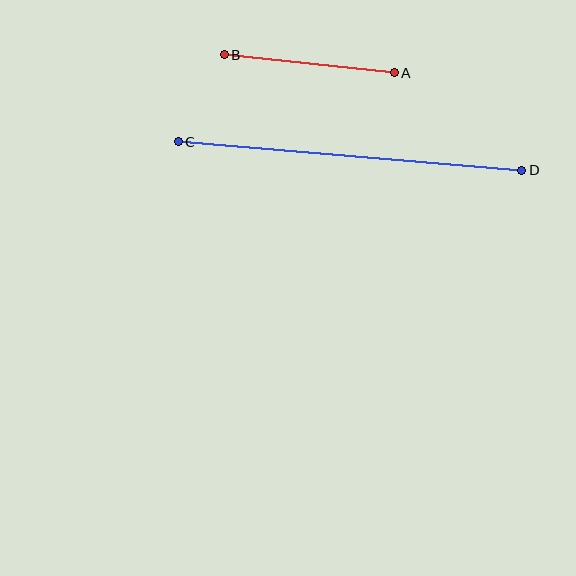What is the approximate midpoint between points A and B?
The midpoint is at approximately (309, 64) pixels.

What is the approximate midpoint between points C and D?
The midpoint is at approximately (350, 156) pixels.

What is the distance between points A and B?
The distance is approximately 171 pixels.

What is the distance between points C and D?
The distance is approximately 344 pixels.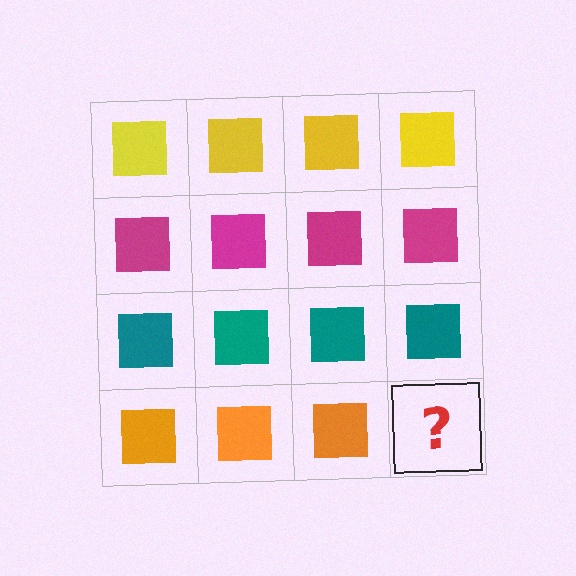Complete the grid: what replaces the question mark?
The question mark should be replaced with an orange square.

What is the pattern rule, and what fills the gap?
The rule is that each row has a consistent color. The gap should be filled with an orange square.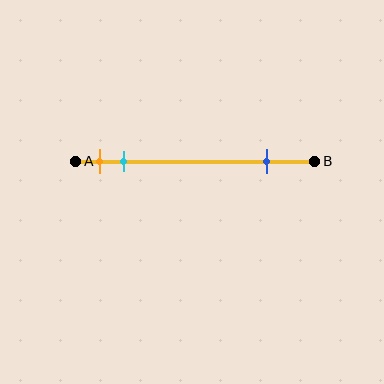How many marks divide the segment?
There are 3 marks dividing the segment.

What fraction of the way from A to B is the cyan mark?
The cyan mark is approximately 20% (0.2) of the way from A to B.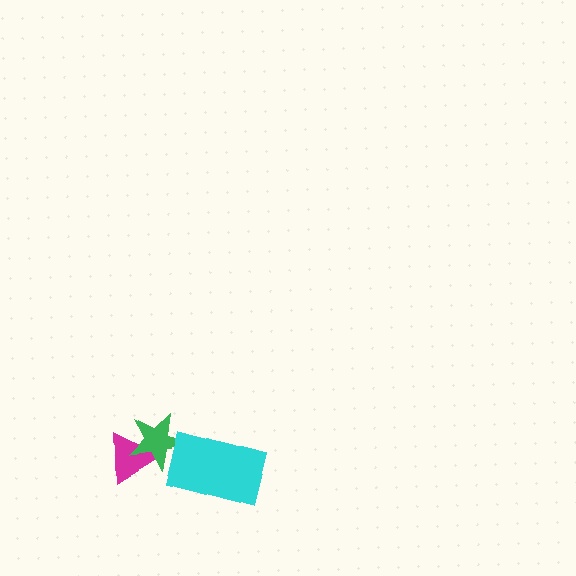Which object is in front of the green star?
The cyan rectangle is in front of the green star.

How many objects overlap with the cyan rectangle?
1 object overlaps with the cyan rectangle.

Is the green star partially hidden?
Yes, it is partially covered by another shape.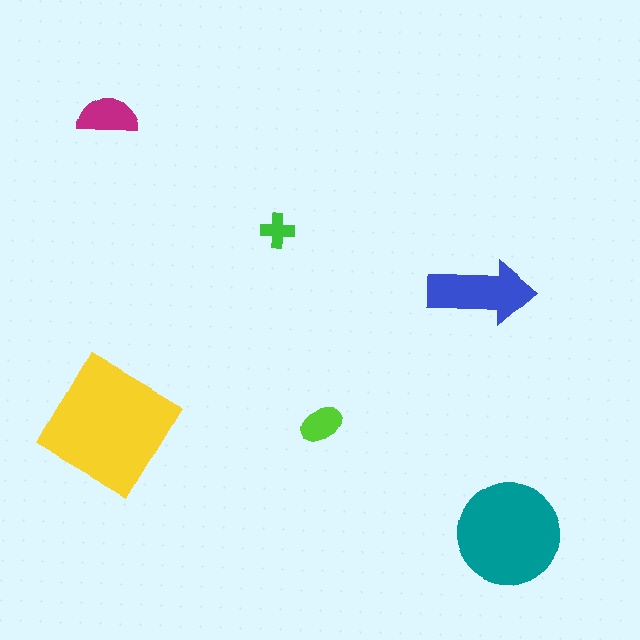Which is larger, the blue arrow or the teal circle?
The teal circle.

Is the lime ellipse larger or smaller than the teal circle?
Smaller.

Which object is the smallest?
The green cross.